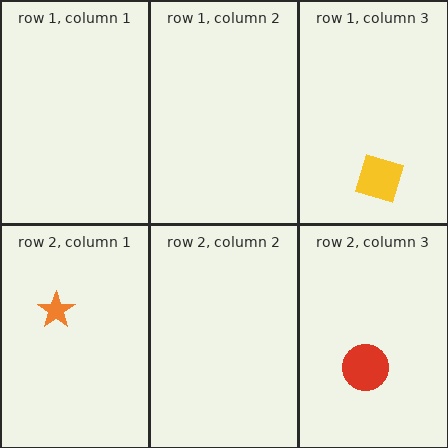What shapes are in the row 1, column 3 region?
The yellow square.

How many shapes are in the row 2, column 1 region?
1.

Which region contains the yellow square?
The row 1, column 3 region.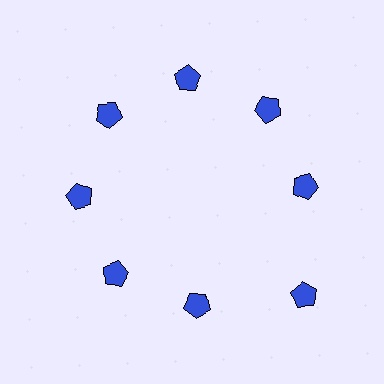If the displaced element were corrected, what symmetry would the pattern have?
It would have 8-fold rotational symmetry — the pattern would map onto itself every 45 degrees.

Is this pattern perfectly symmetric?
No. The 8 blue pentagons are arranged in a ring, but one element near the 4 o'clock position is pushed outward from the center, breaking the 8-fold rotational symmetry.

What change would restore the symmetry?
The symmetry would be restored by moving it inward, back onto the ring so that all 8 pentagons sit at equal angles and equal distance from the center.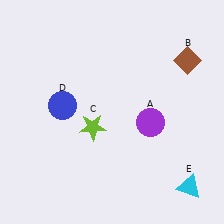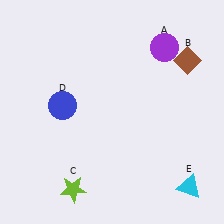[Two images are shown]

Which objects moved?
The objects that moved are: the purple circle (A), the lime star (C).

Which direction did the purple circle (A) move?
The purple circle (A) moved up.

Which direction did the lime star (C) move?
The lime star (C) moved down.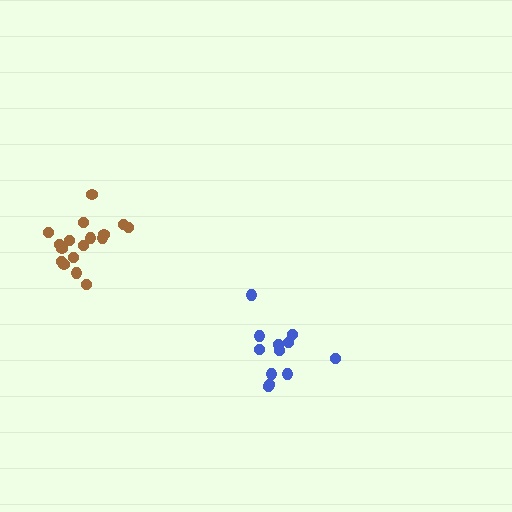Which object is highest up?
The brown cluster is topmost.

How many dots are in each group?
Group 1: 12 dots, Group 2: 17 dots (29 total).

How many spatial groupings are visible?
There are 2 spatial groupings.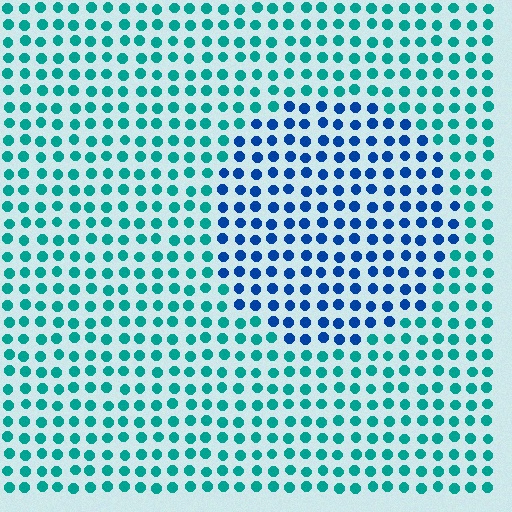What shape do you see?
I see a circle.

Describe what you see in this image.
The image is filled with small teal elements in a uniform arrangement. A circle-shaped region is visible where the elements are tinted to a slightly different hue, forming a subtle color boundary.